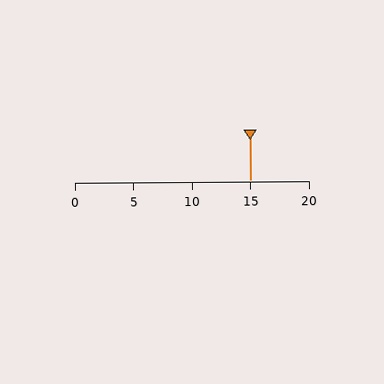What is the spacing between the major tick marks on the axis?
The major ticks are spaced 5 apart.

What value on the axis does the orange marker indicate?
The marker indicates approximately 15.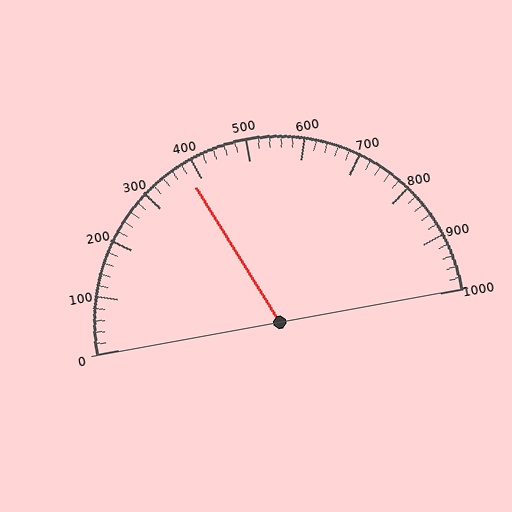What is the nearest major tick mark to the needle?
The nearest major tick mark is 400.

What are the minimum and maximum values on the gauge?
The gauge ranges from 0 to 1000.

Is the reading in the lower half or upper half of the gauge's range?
The reading is in the lower half of the range (0 to 1000).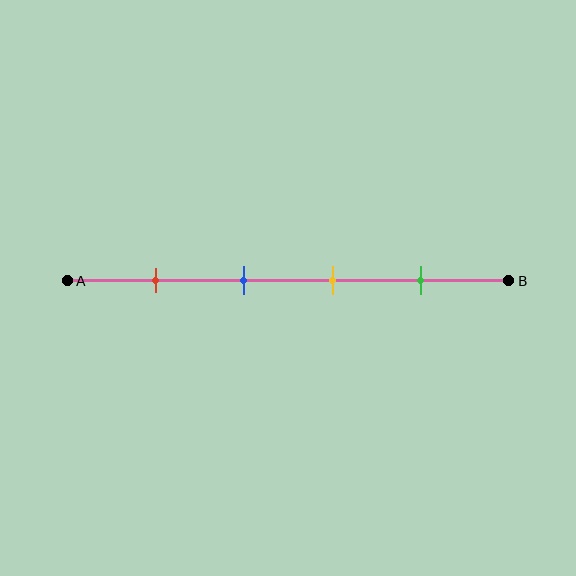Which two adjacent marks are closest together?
The blue and yellow marks are the closest adjacent pair.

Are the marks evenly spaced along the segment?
Yes, the marks are approximately evenly spaced.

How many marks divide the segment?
There are 4 marks dividing the segment.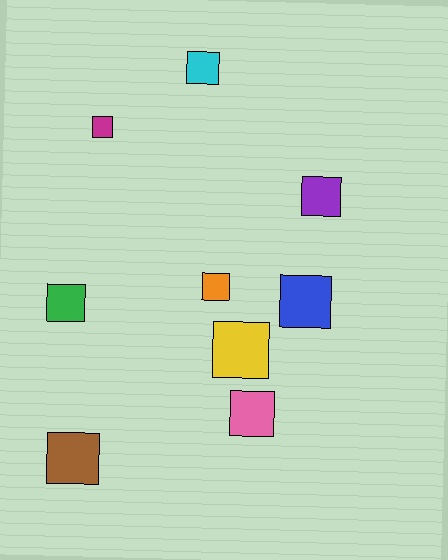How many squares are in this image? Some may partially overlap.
There are 9 squares.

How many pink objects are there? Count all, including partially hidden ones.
There is 1 pink object.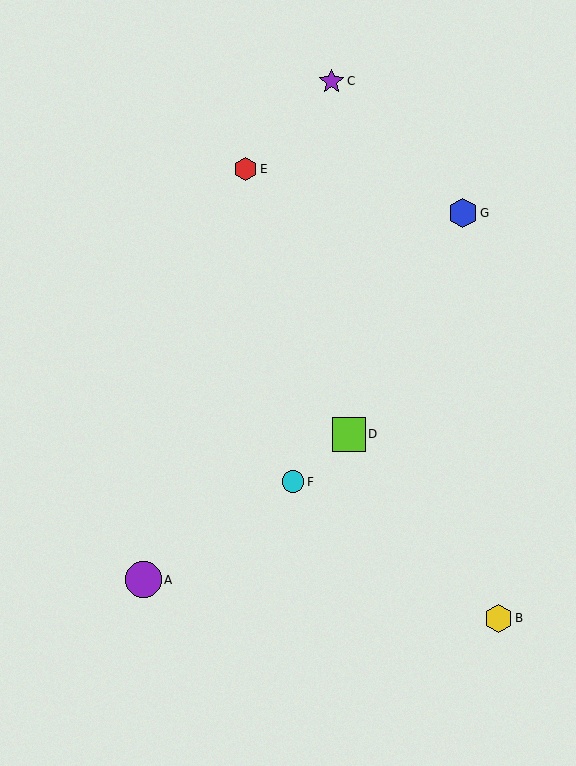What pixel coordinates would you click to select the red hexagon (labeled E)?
Click at (246, 169) to select the red hexagon E.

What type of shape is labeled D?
Shape D is a lime square.